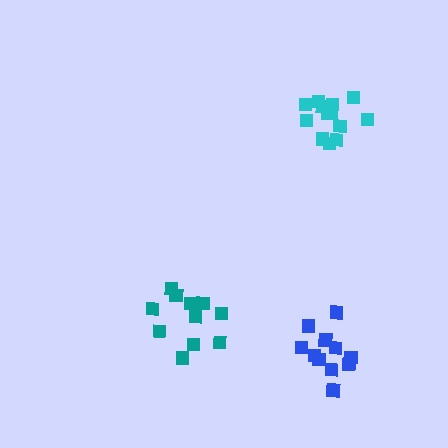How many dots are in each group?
Group 1: 12 dots, Group 2: 13 dots, Group 3: 11 dots (36 total).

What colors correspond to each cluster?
The clusters are colored: blue, cyan, teal.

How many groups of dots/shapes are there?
There are 3 groups.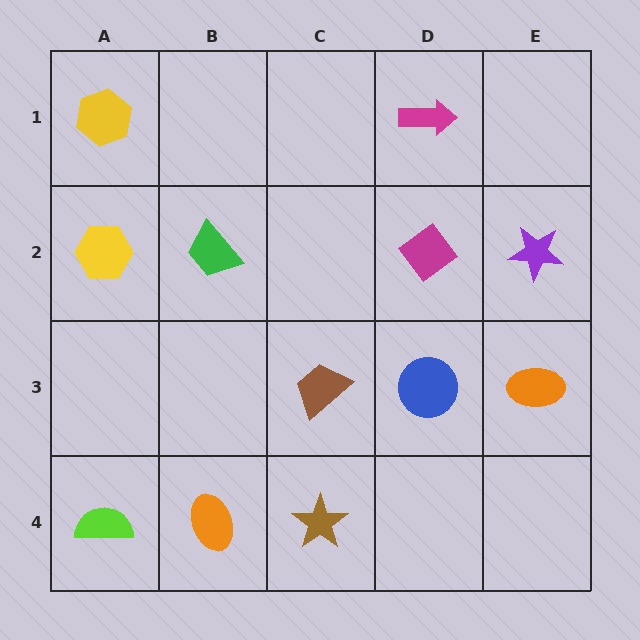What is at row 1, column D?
A magenta arrow.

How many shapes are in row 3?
3 shapes.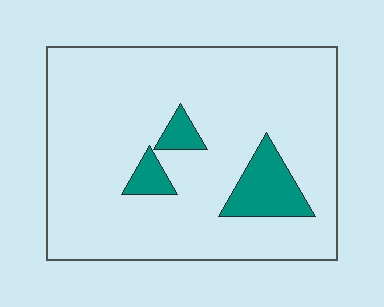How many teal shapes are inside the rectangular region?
3.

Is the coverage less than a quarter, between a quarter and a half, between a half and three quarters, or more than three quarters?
Less than a quarter.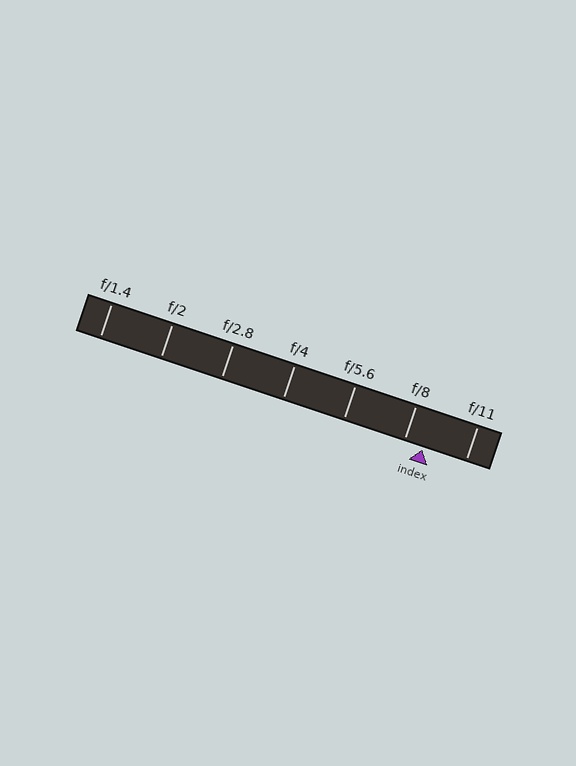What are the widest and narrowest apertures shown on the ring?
The widest aperture shown is f/1.4 and the narrowest is f/11.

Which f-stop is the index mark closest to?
The index mark is closest to f/8.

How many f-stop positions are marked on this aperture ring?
There are 7 f-stop positions marked.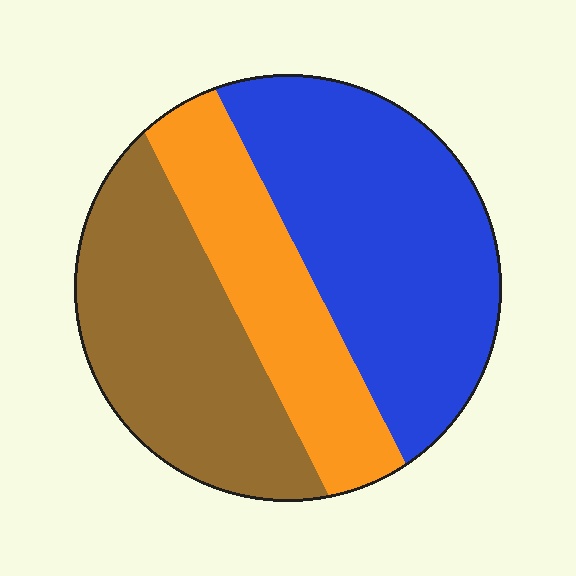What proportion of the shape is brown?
Brown covers 33% of the shape.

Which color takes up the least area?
Orange, at roughly 25%.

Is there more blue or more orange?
Blue.